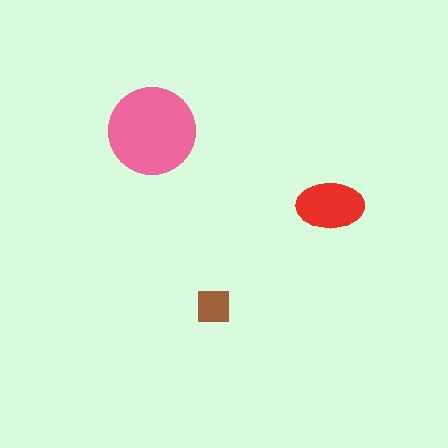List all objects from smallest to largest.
The brown square, the red ellipse, the pink circle.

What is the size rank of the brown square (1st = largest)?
3rd.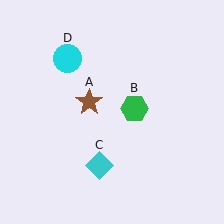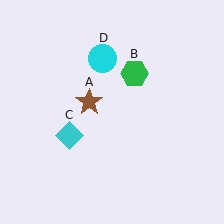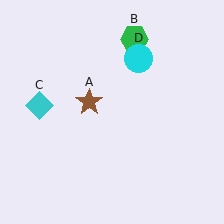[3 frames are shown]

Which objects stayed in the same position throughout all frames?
Brown star (object A) remained stationary.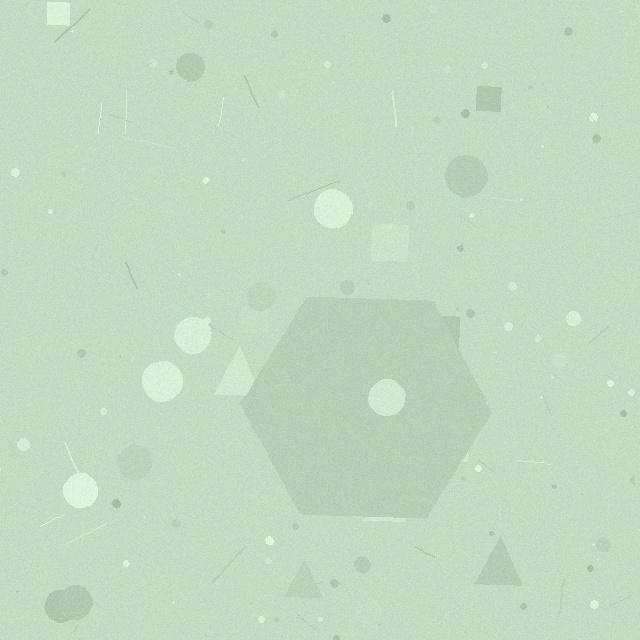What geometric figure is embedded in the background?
A hexagon is embedded in the background.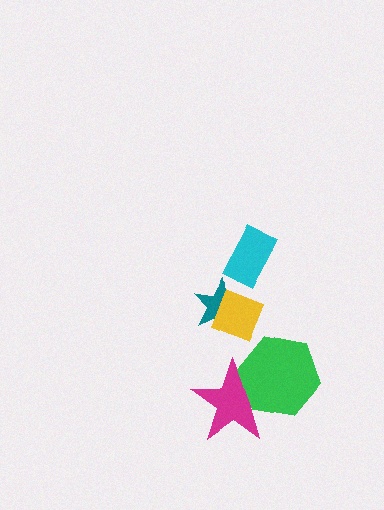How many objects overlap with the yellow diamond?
1 object overlaps with the yellow diamond.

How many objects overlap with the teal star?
1 object overlaps with the teal star.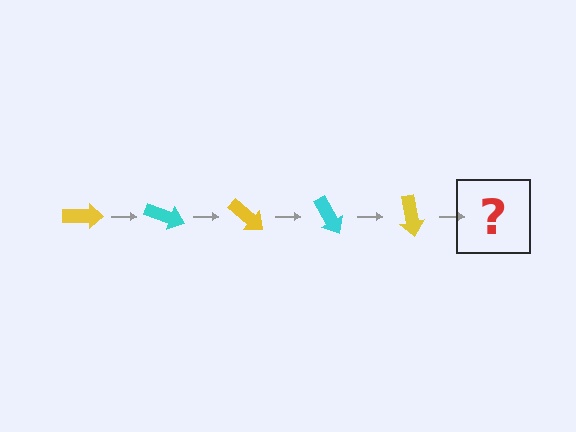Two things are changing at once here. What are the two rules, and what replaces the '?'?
The two rules are that it rotates 20 degrees each step and the color cycles through yellow and cyan. The '?' should be a cyan arrow, rotated 100 degrees from the start.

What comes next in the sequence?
The next element should be a cyan arrow, rotated 100 degrees from the start.